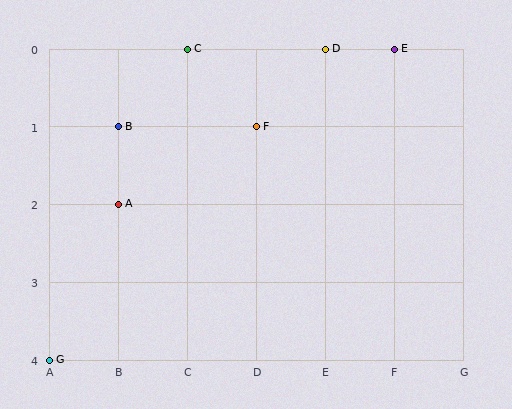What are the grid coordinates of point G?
Point G is at grid coordinates (A, 4).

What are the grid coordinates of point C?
Point C is at grid coordinates (C, 0).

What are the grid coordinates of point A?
Point A is at grid coordinates (B, 2).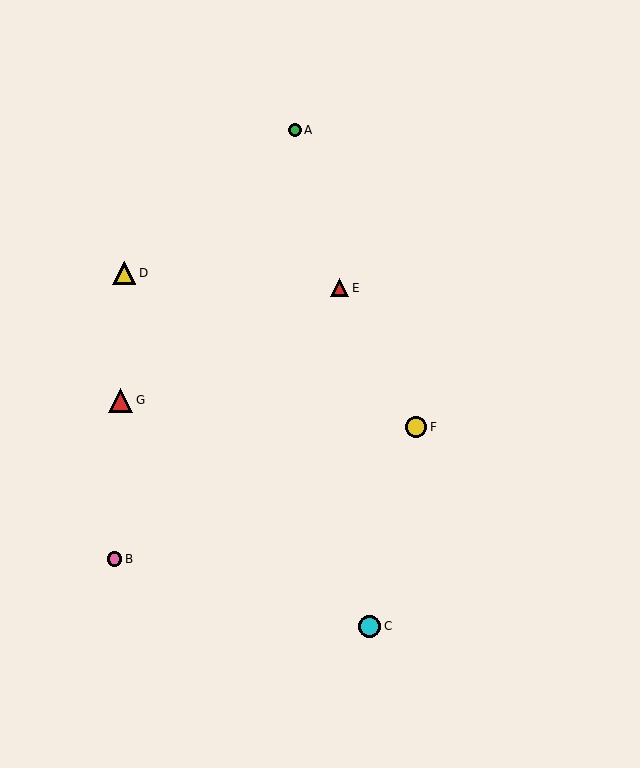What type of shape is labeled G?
Shape G is a red triangle.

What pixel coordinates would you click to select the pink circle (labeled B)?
Click at (115, 559) to select the pink circle B.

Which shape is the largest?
The red triangle (labeled G) is the largest.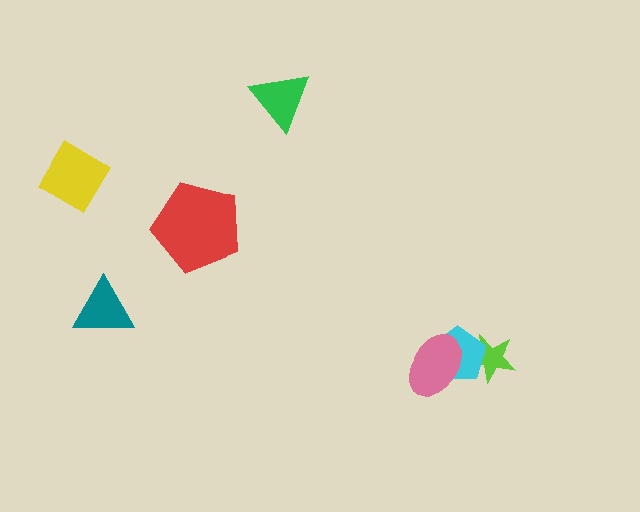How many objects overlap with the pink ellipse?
1 object overlaps with the pink ellipse.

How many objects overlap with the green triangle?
0 objects overlap with the green triangle.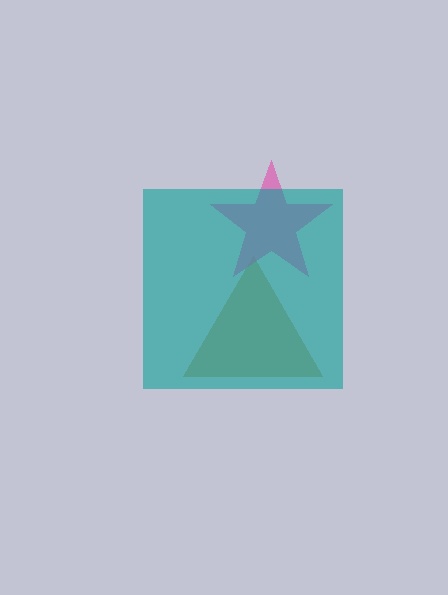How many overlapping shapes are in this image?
There are 3 overlapping shapes in the image.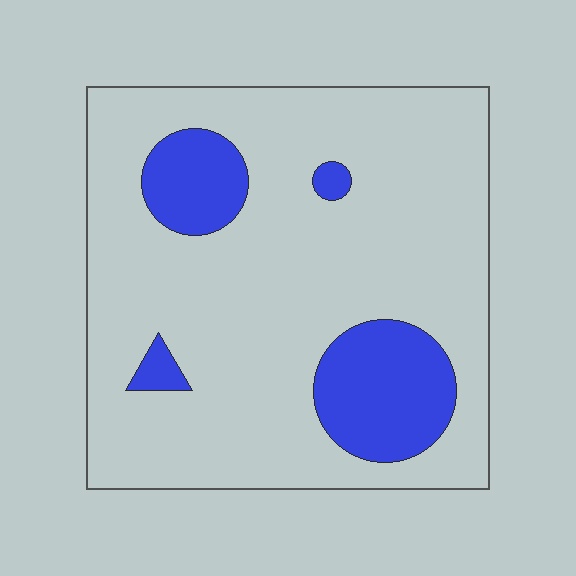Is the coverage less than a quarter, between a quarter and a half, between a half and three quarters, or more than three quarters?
Less than a quarter.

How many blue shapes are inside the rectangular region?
4.